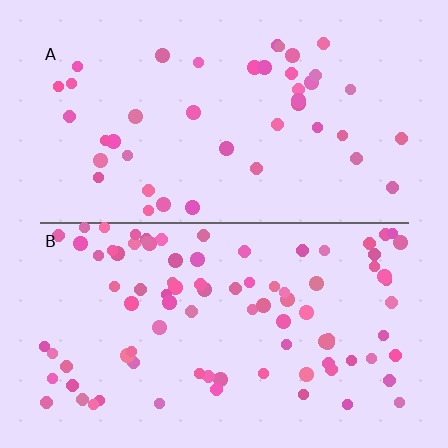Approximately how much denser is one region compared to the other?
Approximately 2.1× — region B over region A.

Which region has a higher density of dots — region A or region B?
B (the bottom).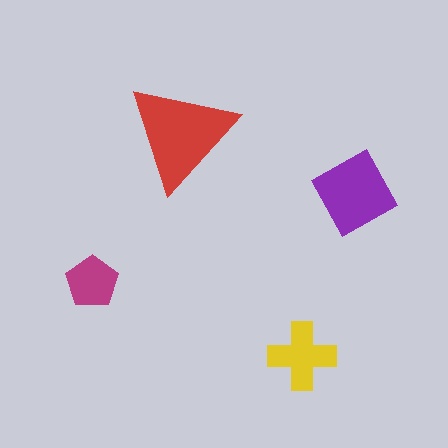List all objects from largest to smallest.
The red triangle, the purple diamond, the yellow cross, the magenta pentagon.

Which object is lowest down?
The yellow cross is bottommost.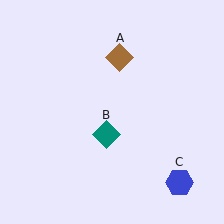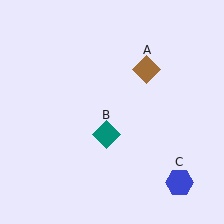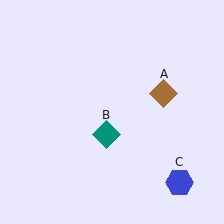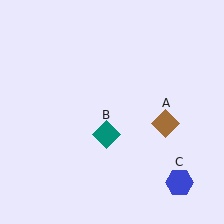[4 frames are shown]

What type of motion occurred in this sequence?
The brown diamond (object A) rotated clockwise around the center of the scene.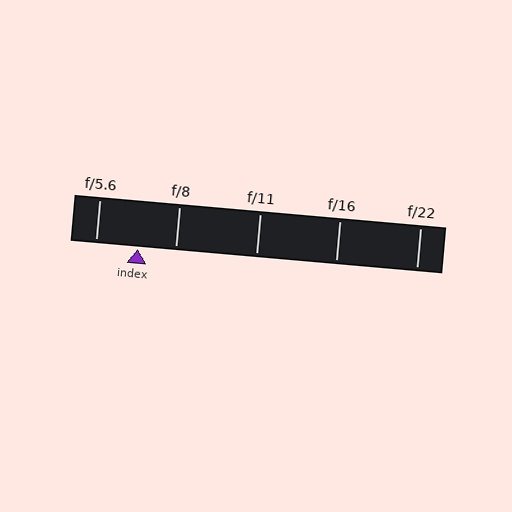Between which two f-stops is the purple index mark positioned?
The index mark is between f/5.6 and f/8.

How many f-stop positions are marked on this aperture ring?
There are 5 f-stop positions marked.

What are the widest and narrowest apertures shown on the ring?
The widest aperture shown is f/5.6 and the narrowest is f/22.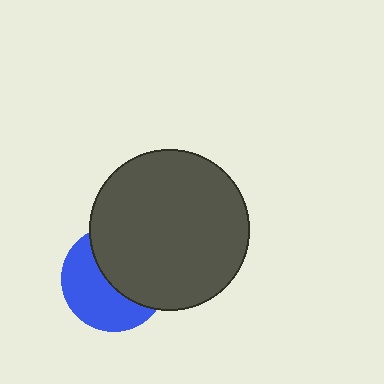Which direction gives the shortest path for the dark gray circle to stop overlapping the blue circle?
Moving toward the upper-right gives the shortest separation.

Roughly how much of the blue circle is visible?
About half of it is visible (roughly 49%).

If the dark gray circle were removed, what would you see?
You would see the complete blue circle.